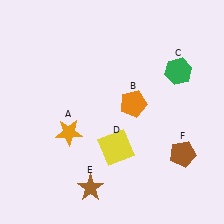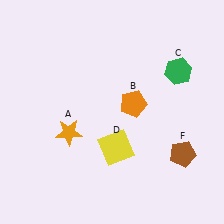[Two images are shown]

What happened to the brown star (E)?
The brown star (E) was removed in Image 2. It was in the bottom-left area of Image 1.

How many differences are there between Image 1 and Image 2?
There is 1 difference between the two images.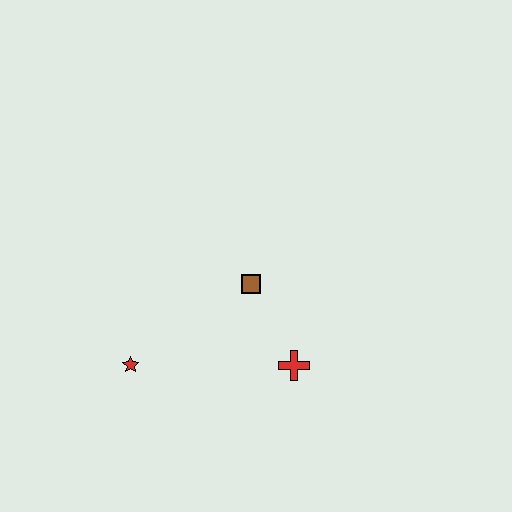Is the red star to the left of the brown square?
Yes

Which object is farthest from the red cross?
The red star is farthest from the red cross.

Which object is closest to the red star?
The brown square is closest to the red star.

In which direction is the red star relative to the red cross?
The red star is to the left of the red cross.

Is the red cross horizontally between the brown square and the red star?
No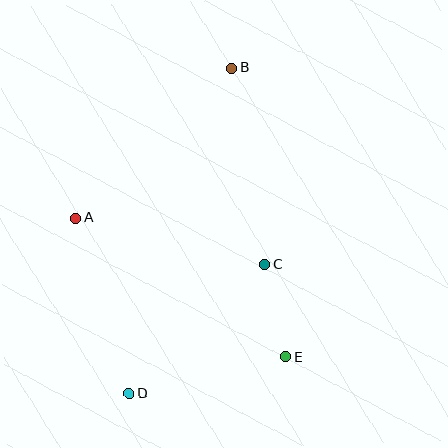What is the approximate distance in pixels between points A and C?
The distance between A and C is approximately 195 pixels.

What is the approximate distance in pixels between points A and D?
The distance between A and D is approximately 183 pixels.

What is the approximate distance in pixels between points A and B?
The distance between A and B is approximately 217 pixels.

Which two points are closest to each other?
Points C and E are closest to each other.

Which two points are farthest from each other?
Points B and D are farthest from each other.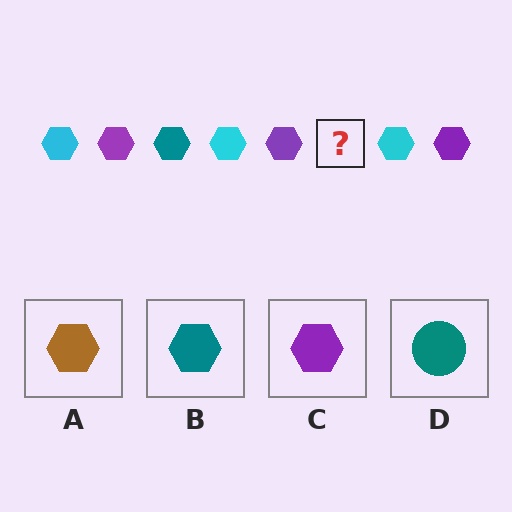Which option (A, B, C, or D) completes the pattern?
B.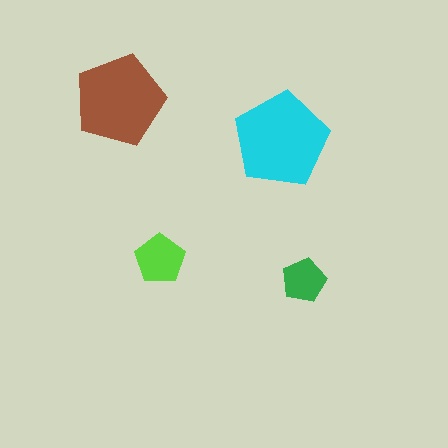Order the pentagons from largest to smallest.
the cyan one, the brown one, the lime one, the green one.